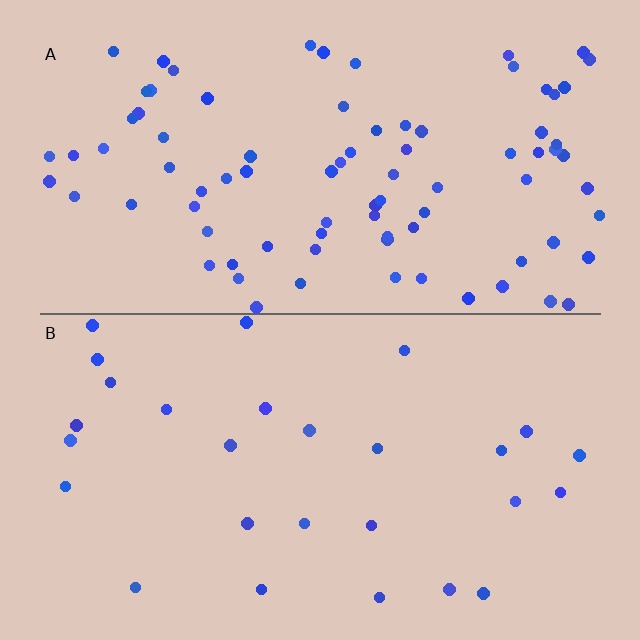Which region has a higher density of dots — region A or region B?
A (the top).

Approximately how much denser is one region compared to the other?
Approximately 3.1× — region A over region B.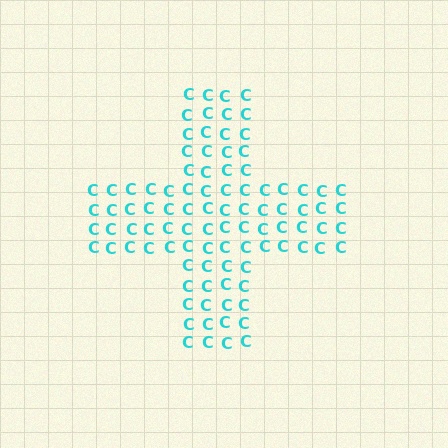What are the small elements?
The small elements are letter C's.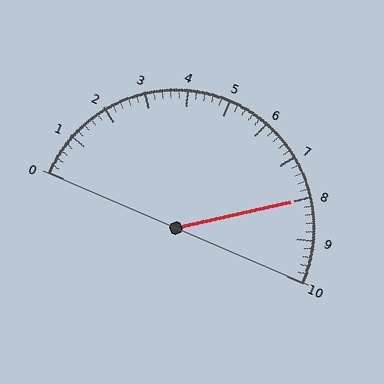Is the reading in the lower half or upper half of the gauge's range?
The reading is in the upper half of the range (0 to 10).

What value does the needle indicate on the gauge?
The needle indicates approximately 8.0.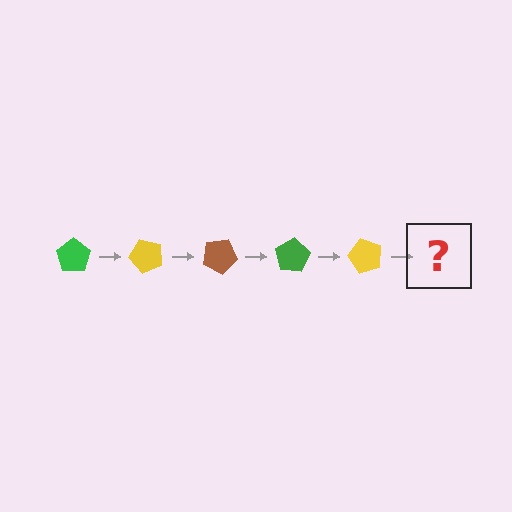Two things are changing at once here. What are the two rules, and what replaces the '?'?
The two rules are that it rotates 50 degrees each step and the color cycles through green, yellow, and brown. The '?' should be a brown pentagon, rotated 250 degrees from the start.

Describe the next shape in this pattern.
It should be a brown pentagon, rotated 250 degrees from the start.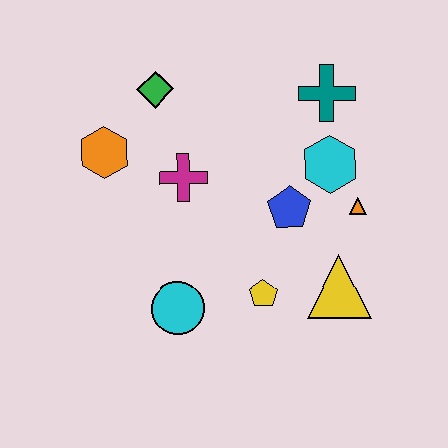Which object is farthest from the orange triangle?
The orange hexagon is farthest from the orange triangle.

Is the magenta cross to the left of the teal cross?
Yes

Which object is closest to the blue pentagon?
The cyan hexagon is closest to the blue pentagon.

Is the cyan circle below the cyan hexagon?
Yes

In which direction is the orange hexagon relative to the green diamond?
The orange hexagon is below the green diamond.